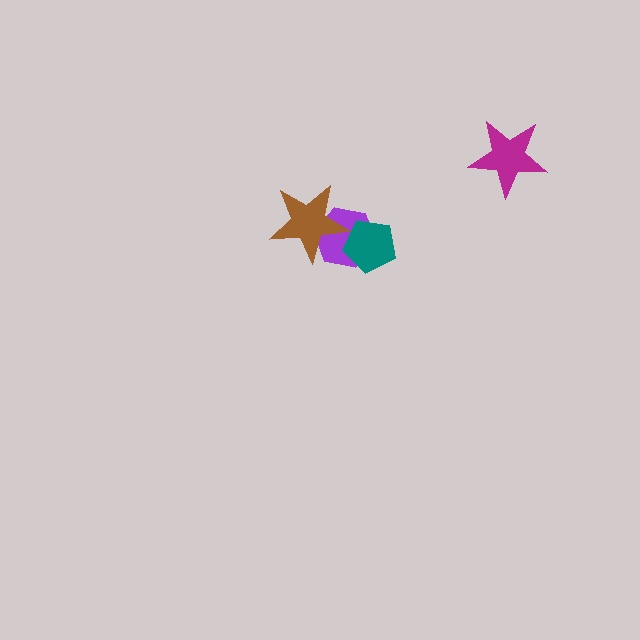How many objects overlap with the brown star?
1 object overlaps with the brown star.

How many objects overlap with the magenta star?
0 objects overlap with the magenta star.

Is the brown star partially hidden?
No, no other shape covers it.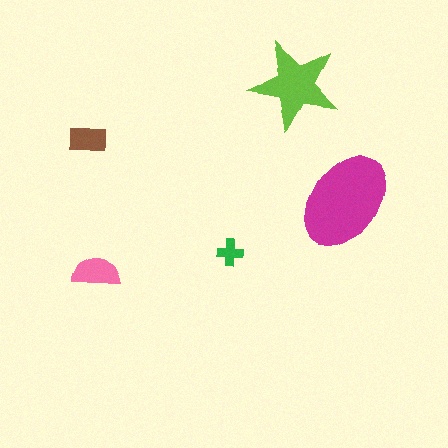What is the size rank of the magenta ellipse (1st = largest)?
1st.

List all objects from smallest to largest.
The green cross, the brown rectangle, the pink semicircle, the lime star, the magenta ellipse.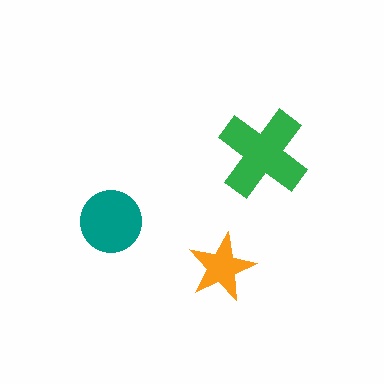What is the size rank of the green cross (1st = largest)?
1st.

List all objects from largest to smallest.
The green cross, the teal circle, the orange star.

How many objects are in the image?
There are 3 objects in the image.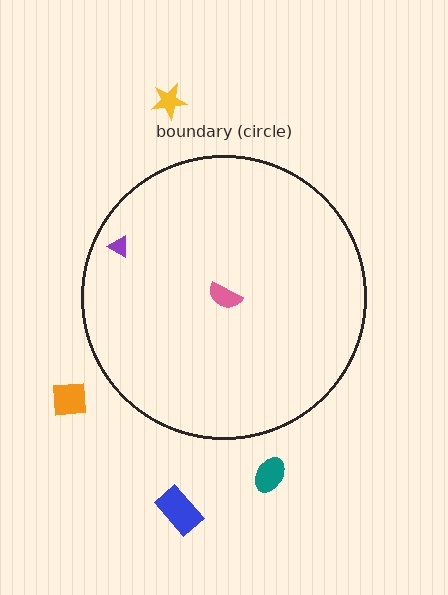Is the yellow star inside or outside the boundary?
Outside.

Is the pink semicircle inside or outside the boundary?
Inside.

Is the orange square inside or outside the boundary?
Outside.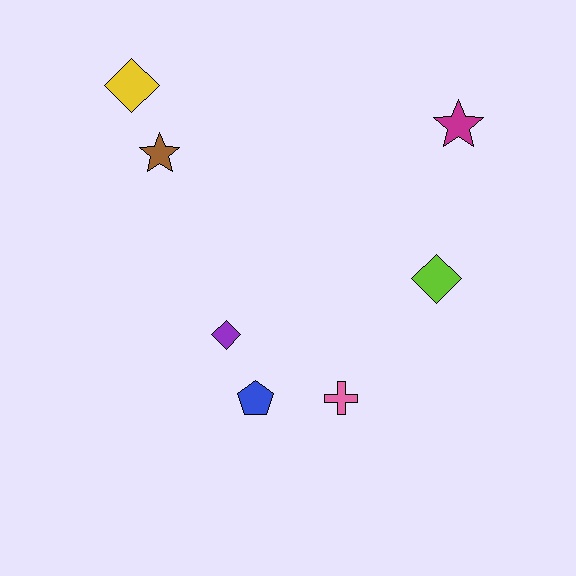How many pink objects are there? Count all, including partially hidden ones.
There is 1 pink object.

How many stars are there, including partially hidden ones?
There are 2 stars.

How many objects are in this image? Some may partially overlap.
There are 7 objects.